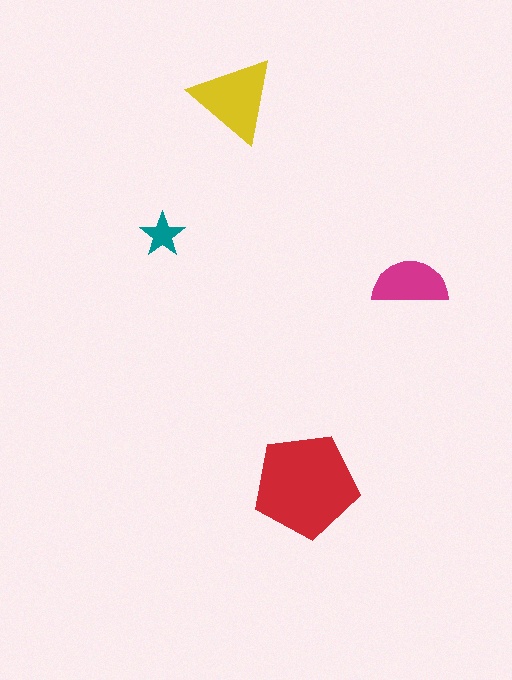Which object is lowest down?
The red pentagon is bottommost.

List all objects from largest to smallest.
The red pentagon, the yellow triangle, the magenta semicircle, the teal star.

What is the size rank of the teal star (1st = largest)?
4th.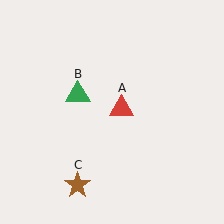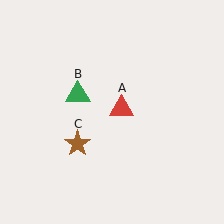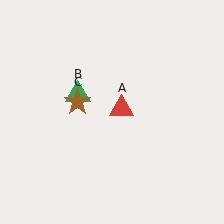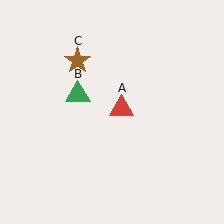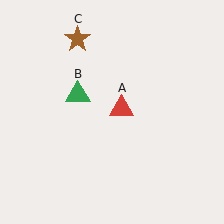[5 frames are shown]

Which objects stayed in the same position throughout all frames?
Red triangle (object A) and green triangle (object B) remained stationary.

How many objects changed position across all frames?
1 object changed position: brown star (object C).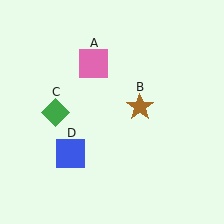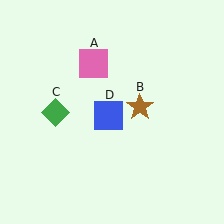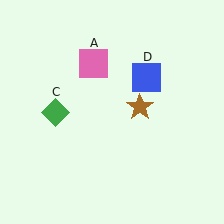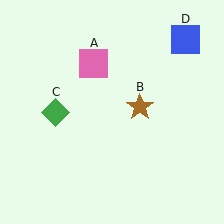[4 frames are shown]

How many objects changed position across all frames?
1 object changed position: blue square (object D).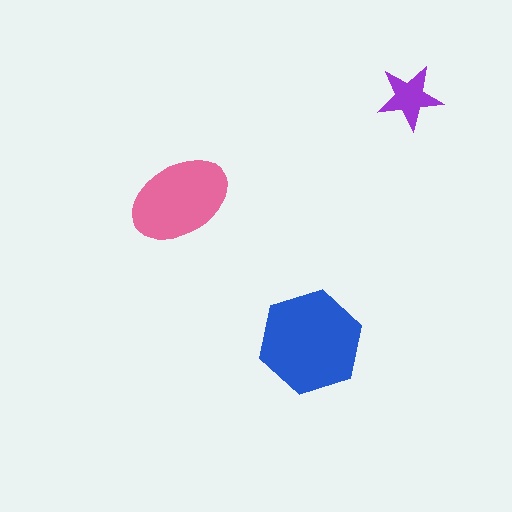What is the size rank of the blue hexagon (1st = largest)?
1st.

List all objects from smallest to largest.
The purple star, the pink ellipse, the blue hexagon.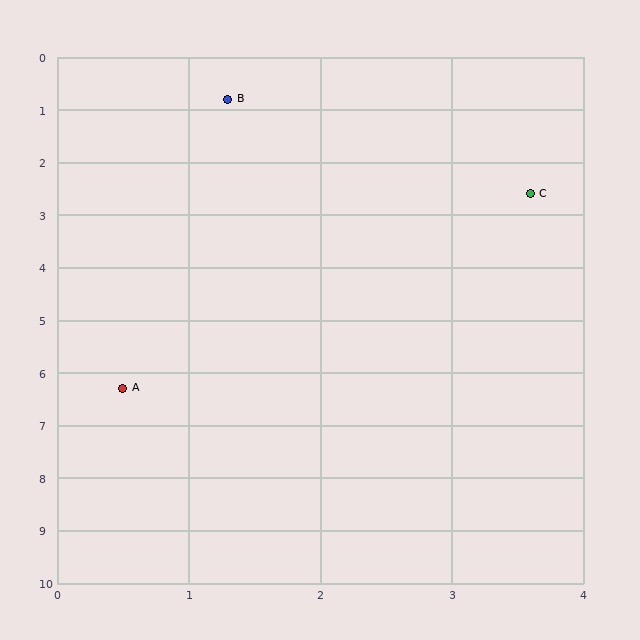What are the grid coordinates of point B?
Point B is at approximately (1.3, 0.8).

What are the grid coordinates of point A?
Point A is at approximately (0.5, 6.3).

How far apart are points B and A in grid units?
Points B and A are about 5.6 grid units apart.